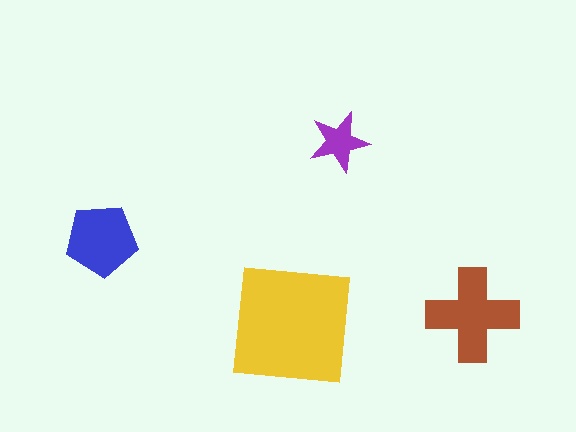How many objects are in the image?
There are 4 objects in the image.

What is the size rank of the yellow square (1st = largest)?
1st.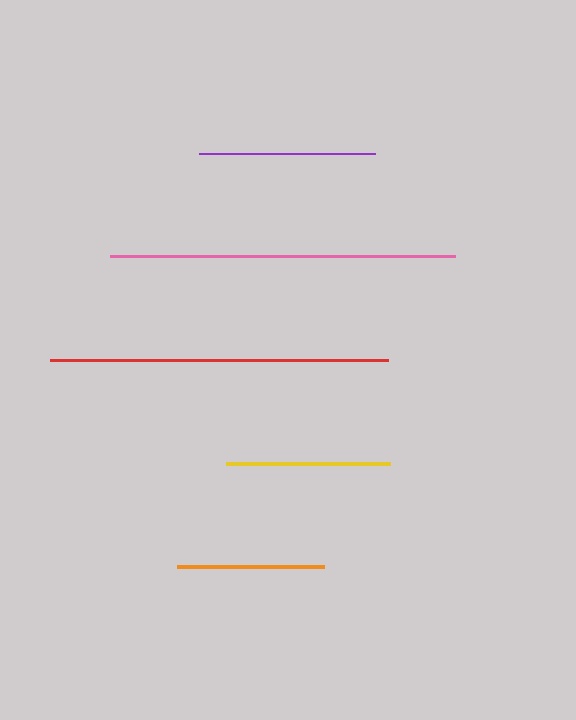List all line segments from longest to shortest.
From longest to shortest: pink, red, purple, yellow, orange.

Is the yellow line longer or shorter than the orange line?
The yellow line is longer than the orange line.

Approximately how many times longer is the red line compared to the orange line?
The red line is approximately 2.3 times the length of the orange line.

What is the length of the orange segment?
The orange segment is approximately 147 pixels long.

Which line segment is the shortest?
The orange line is the shortest at approximately 147 pixels.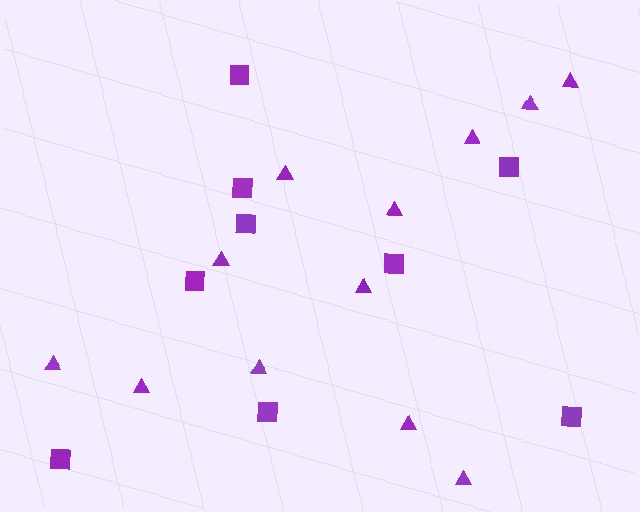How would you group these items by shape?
There are 2 groups: one group of squares (9) and one group of triangles (12).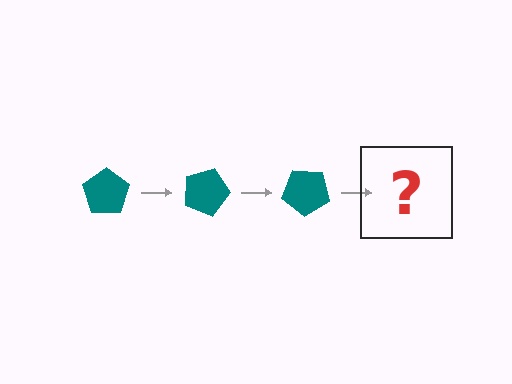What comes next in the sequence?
The next element should be a teal pentagon rotated 60 degrees.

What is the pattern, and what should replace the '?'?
The pattern is that the pentagon rotates 20 degrees each step. The '?' should be a teal pentagon rotated 60 degrees.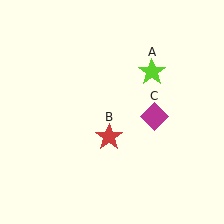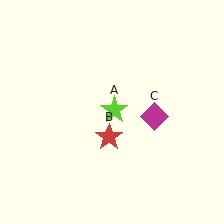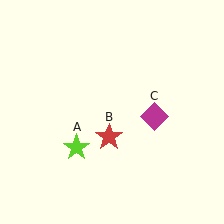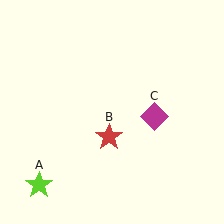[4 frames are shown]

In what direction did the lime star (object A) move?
The lime star (object A) moved down and to the left.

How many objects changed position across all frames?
1 object changed position: lime star (object A).